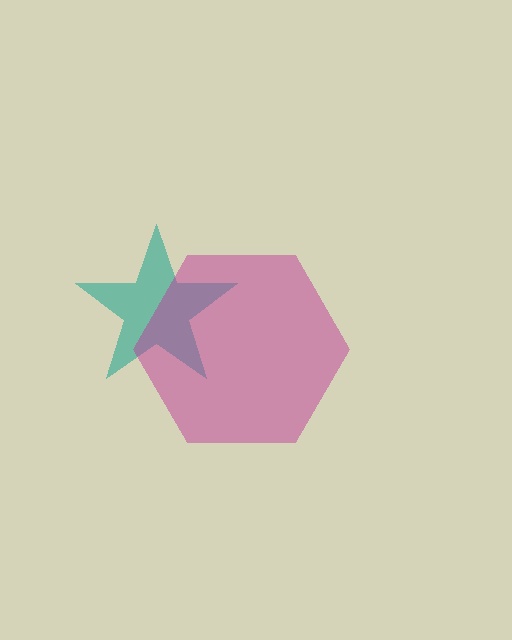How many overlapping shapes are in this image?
There are 2 overlapping shapes in the image.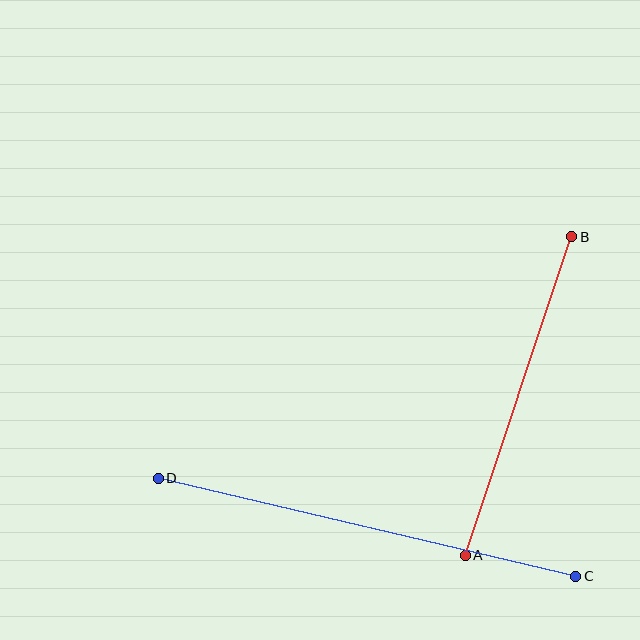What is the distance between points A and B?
The distance is approximately 335 pixels.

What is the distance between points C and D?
The distance is approximately 429 pixels.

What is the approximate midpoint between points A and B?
The midpoint is at approximately (519, 396) pixels.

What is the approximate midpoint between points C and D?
The midpoint is at approximately (367, 527) pixels.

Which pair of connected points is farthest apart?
Points C and D are farthest apart.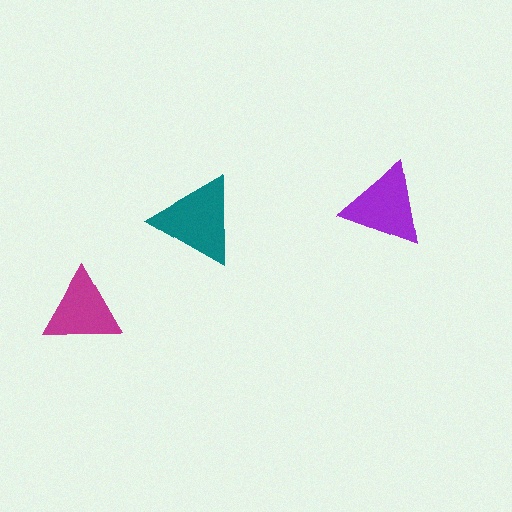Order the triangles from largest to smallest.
the teal one, the purple one, the magenta one.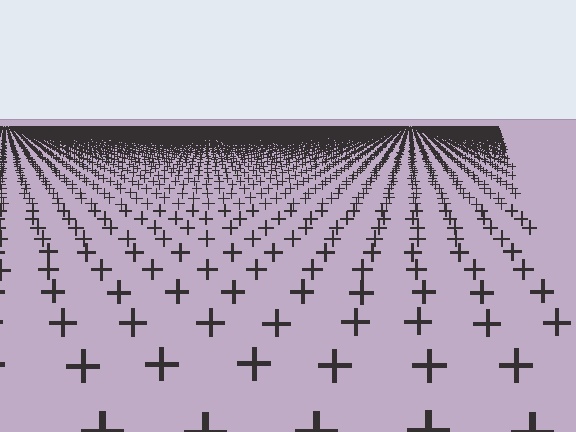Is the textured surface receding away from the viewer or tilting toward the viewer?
The surface is receding away from the viewer. Texture elements get smaller and denser toward the top.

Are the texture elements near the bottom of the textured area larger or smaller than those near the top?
Larger. Near the bottom, elements are closer to the viewer and appear at a bigger on-screen size.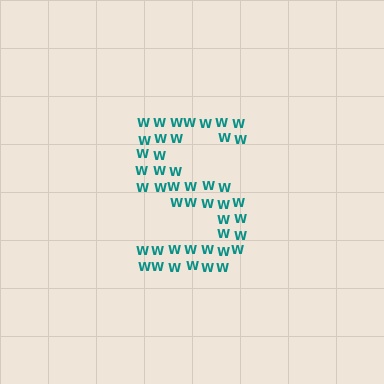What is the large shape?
The large shape is the letter S.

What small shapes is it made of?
It is made of small letter W's.